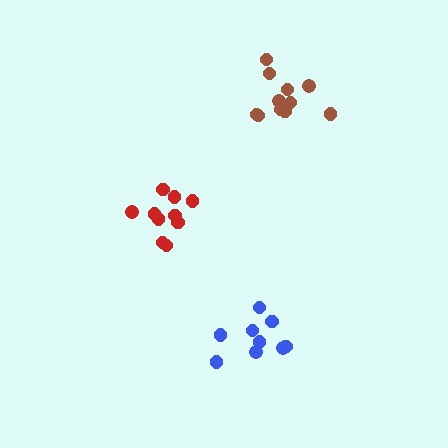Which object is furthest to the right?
The brown cluster is rightmost.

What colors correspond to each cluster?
The clusters are colored: red, brown, blue.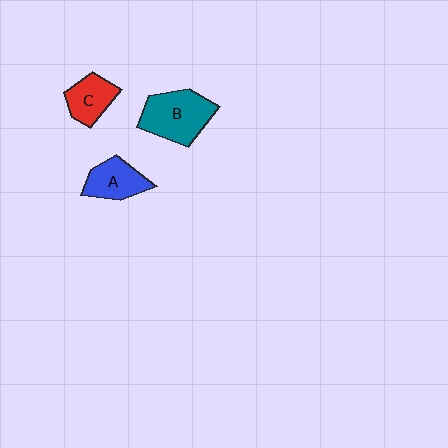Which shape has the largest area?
Shape B (teal).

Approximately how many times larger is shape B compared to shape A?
Approximately 1.5 times.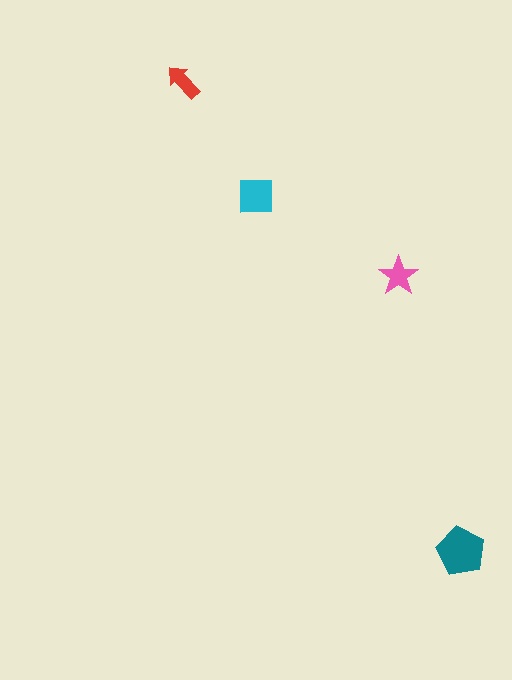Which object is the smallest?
The red arrow.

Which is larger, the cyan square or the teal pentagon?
The teal pentagon.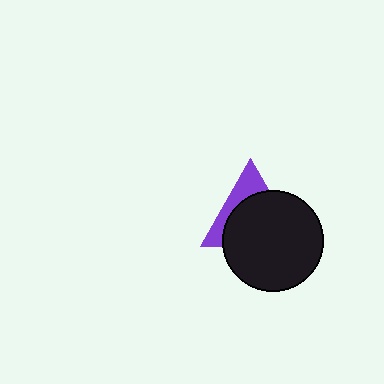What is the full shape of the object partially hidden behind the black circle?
The partially hidden object is a purple triangle.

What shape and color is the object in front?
The object in front is a black circle.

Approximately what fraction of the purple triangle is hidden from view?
Roughly 68% of the purple triangle is hidden behind the black circle.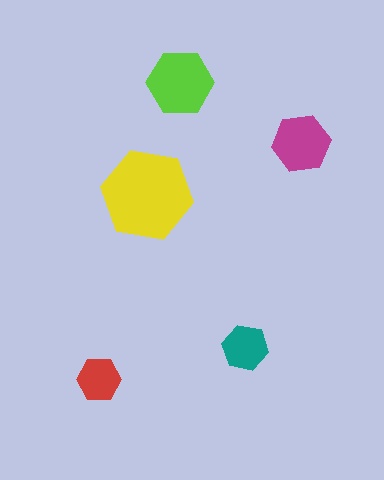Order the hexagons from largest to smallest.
the yellow one, the lime one, the magenta one, the teal one, the red one.